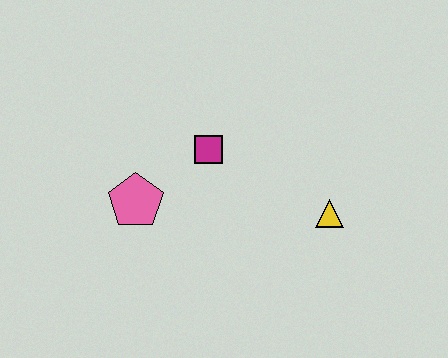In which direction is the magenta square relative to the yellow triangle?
The magenta square is to the left of the yellow triangle.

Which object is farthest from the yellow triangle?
The pink pentagon is farthest from the yellow triangle.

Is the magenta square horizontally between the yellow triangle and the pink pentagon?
Yes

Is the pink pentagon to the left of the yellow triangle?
Yes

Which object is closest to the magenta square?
The pink pentagon is closest to the magenta square.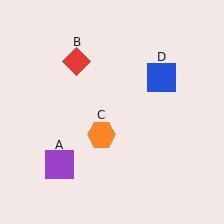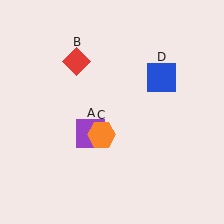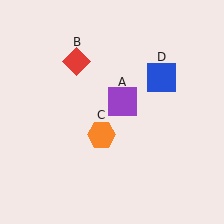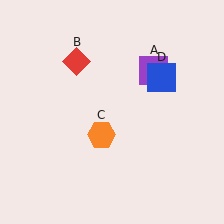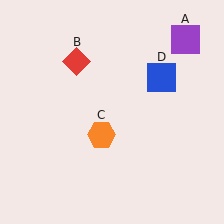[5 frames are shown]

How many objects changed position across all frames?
1 object changed position: purple square (object A).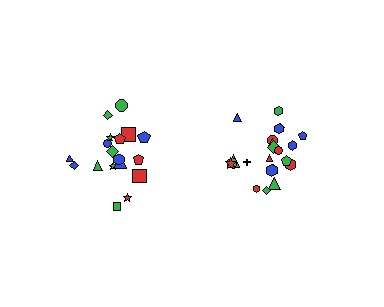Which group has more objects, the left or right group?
The right group.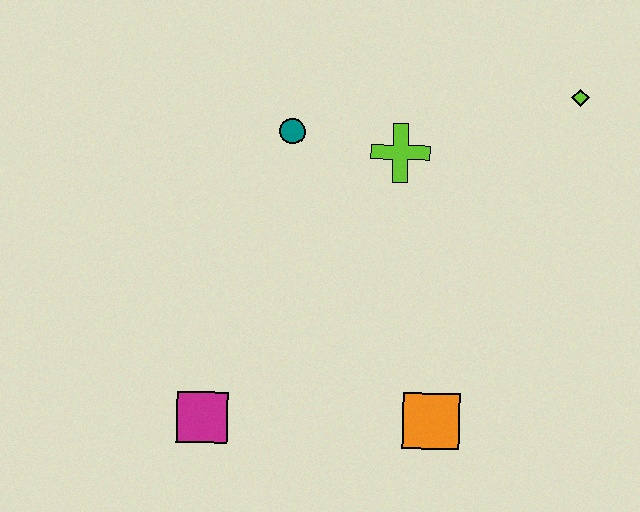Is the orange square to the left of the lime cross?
No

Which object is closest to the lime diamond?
The lime cross is closest to the lime diamond.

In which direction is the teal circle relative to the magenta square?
The teal circle is above the magenta square.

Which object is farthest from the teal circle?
The orange square is farthest from the teal circle.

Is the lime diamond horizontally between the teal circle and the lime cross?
No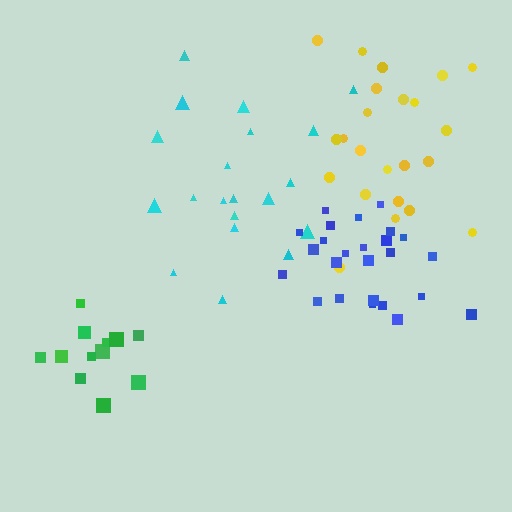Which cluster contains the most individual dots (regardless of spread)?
Blue (25).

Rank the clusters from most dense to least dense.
green, blue, cyan, yellow.